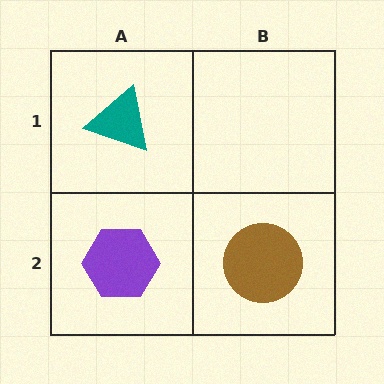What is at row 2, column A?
A purple hexagon.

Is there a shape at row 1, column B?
No, that cell is empty.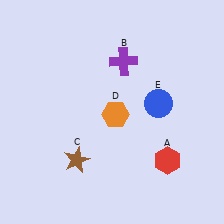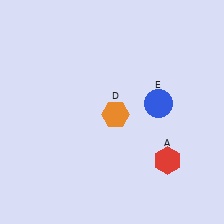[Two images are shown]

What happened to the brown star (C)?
The brown star (C) was removed in Image 2. It was in the bottom-left area of Image 1.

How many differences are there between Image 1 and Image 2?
There are 2 differences between the two images.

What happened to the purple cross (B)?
The purple cross (B) was removed in Image 2. It was in the top-right area of Image 1.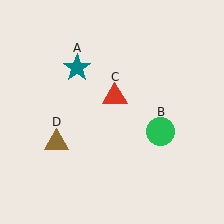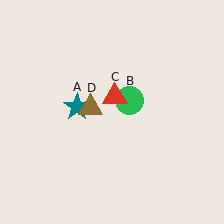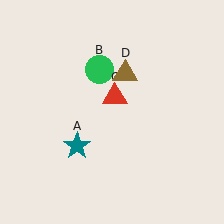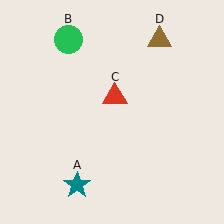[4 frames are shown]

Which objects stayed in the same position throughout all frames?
Red triangle (object C) remained stationary.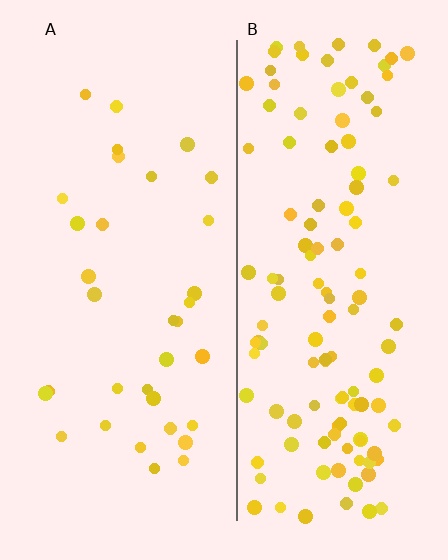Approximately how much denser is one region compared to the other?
Approximately 3.5× — region B over region A.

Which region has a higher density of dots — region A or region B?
B (the right).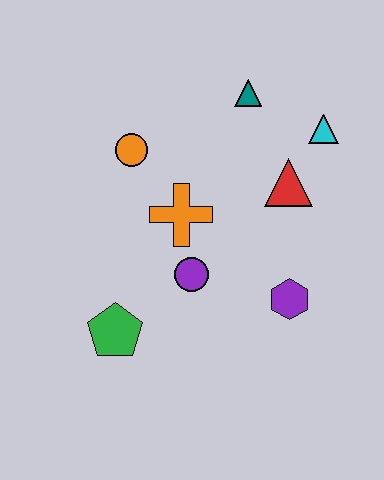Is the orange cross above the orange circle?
No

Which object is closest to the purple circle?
The orange cross is closest to the purple circle.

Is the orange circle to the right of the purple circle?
No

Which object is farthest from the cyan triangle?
The green pentagon is farthest from the cyan triangle.